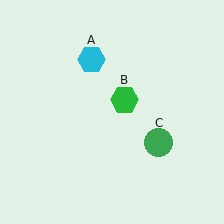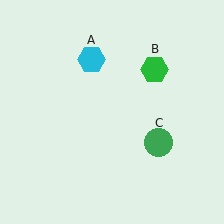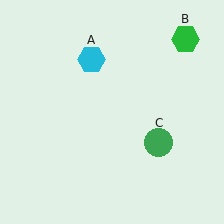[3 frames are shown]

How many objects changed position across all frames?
1 object changed position: green hexagon (object B).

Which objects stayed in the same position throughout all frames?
Cyan hexagon (object A) and green circle (object C) remained stationary.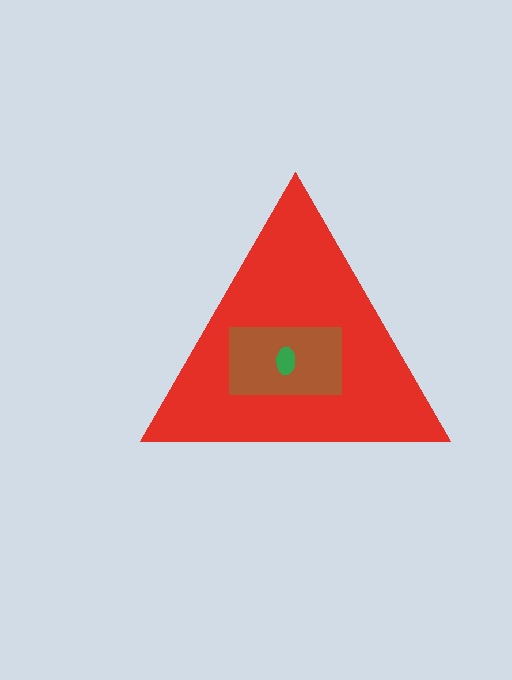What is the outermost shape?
The red triangle.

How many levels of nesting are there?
3.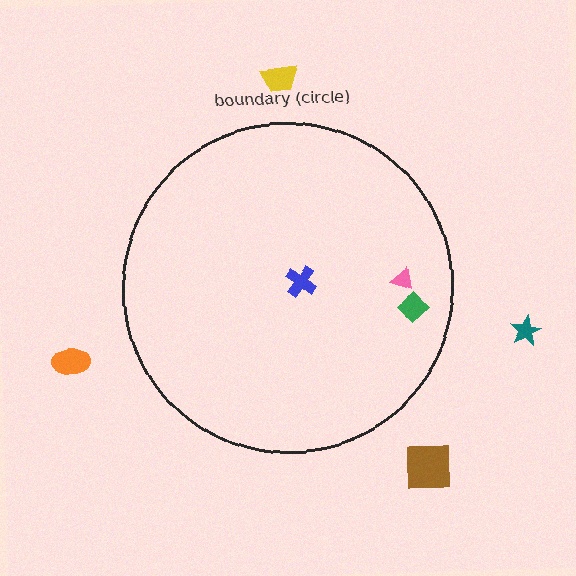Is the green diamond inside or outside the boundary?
Inside.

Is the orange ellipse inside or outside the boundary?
Outside.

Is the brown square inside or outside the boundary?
Outside.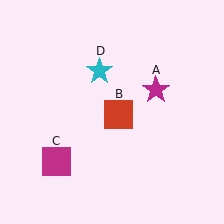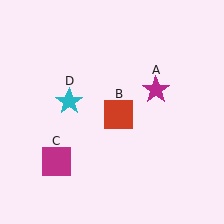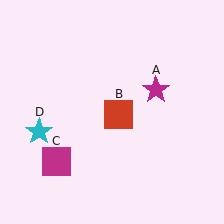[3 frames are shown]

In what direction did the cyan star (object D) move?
The cyan star (object D) moved down and to the left.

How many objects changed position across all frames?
1 object changed position: cyan star (object D).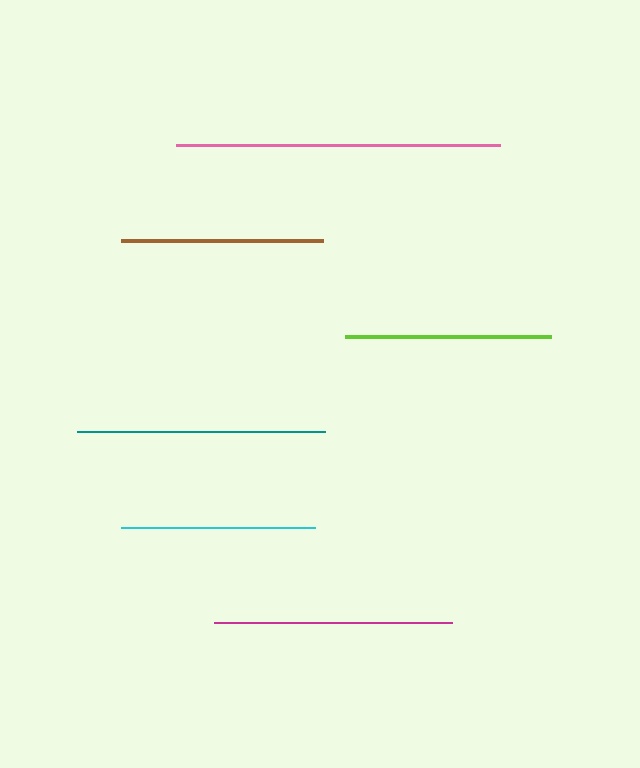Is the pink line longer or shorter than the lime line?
The pink line is longer than the lime line.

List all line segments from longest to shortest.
From longest to shortest: pink, teal, magenta, lime, brown, cyan.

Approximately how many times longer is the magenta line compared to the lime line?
The magenta line is approximately 1.2 times the length of the lime line.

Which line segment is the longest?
The pink line is the longest at approximately 324 pixels.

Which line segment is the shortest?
The cyan line is the shortest at approximately 195 pixels.